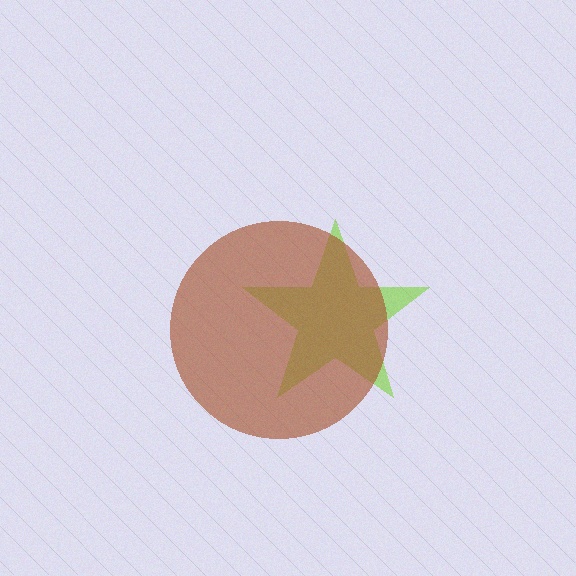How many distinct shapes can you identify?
There are 2 distinct shapes: a lime star, a brown circle.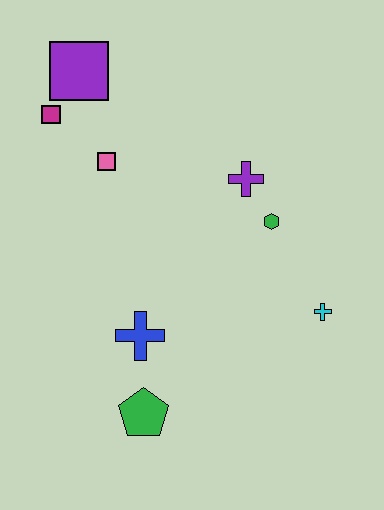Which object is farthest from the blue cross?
The purple square is farthest from the blue cross.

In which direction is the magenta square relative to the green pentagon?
The magenta square is above the green pentagon.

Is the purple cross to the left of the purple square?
No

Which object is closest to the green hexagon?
The purple cross is closest to the green hexagon.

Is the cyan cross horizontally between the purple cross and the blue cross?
No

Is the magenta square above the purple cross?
Yes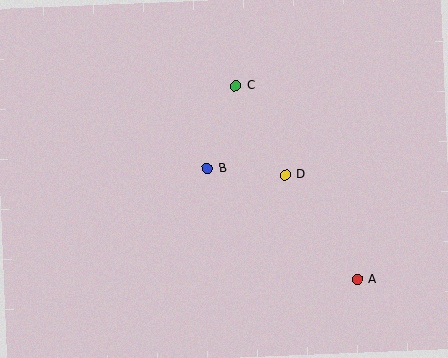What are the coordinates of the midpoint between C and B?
The midpoint between C and B is at (222, 127).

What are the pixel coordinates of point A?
Point A is at (357, 279).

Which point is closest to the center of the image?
Point B at (207, 168) is closest to the center.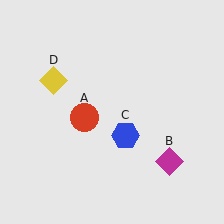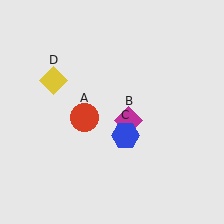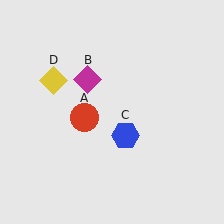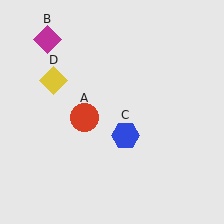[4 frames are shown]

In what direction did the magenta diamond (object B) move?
The magenta diamond (object B) moved up and to the left.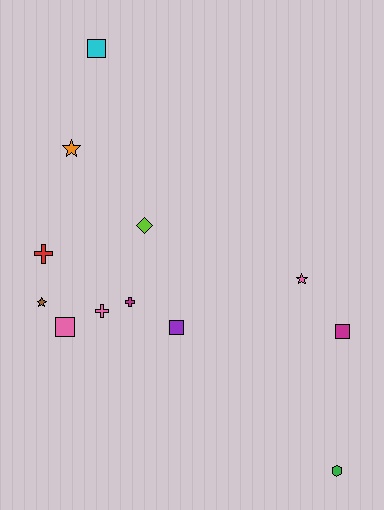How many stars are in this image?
There are 3 stars.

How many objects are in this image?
There are 12 objects.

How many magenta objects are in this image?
There are 2 magenta objects.